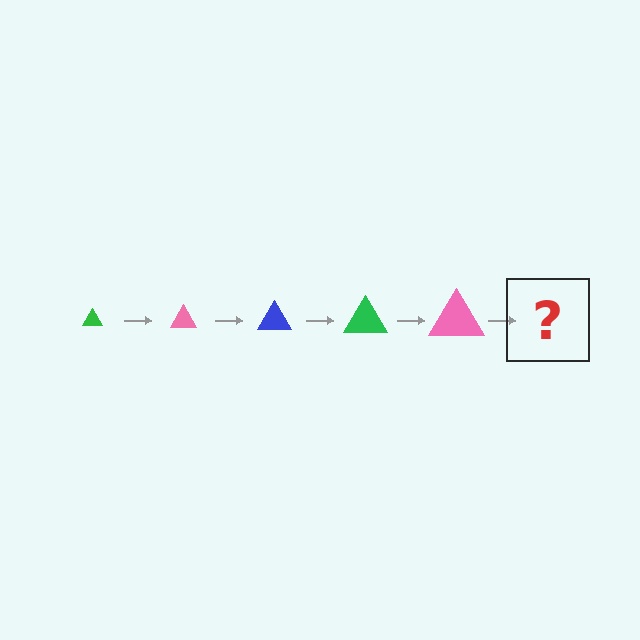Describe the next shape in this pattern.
It should be a blue triangle, larger than the previous one.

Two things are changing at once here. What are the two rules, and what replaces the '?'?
The two rules are that the triangle grows larger each step and the color cycles through green, pink, and blue. The '?' should be a blue triangle, larger than the previous one.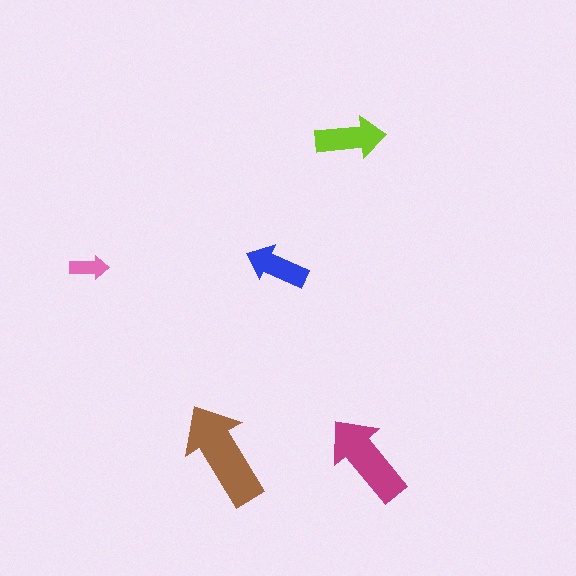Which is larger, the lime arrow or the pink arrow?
The lime one.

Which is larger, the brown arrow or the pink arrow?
The brown one.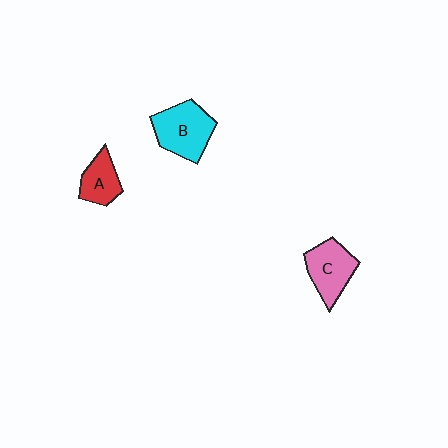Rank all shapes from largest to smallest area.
From largest to smallest: B (cyan), C (pink), A (red).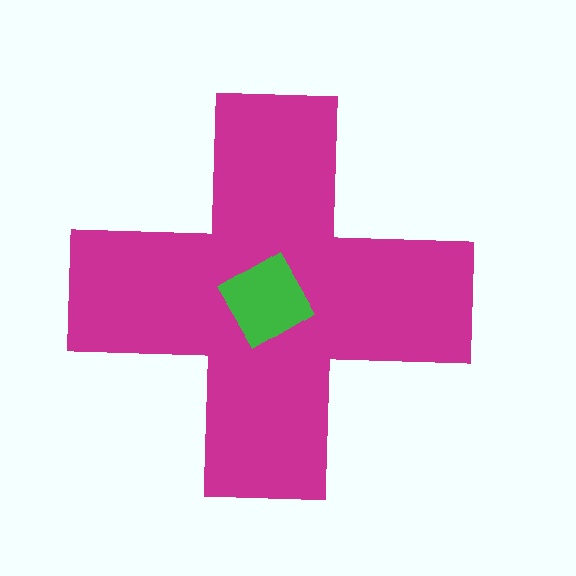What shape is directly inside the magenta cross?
The green diamond.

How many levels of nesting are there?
2.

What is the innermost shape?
The green diamond.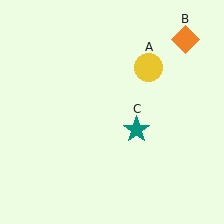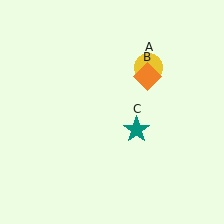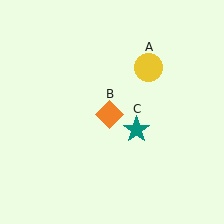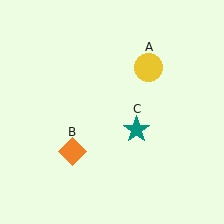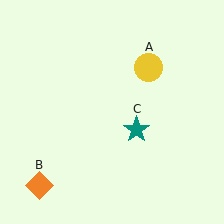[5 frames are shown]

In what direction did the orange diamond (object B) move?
The orange diamond (object B) moved down and to the left.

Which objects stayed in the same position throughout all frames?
Yellow circle (object A) and teal star (object C) remained stationary.